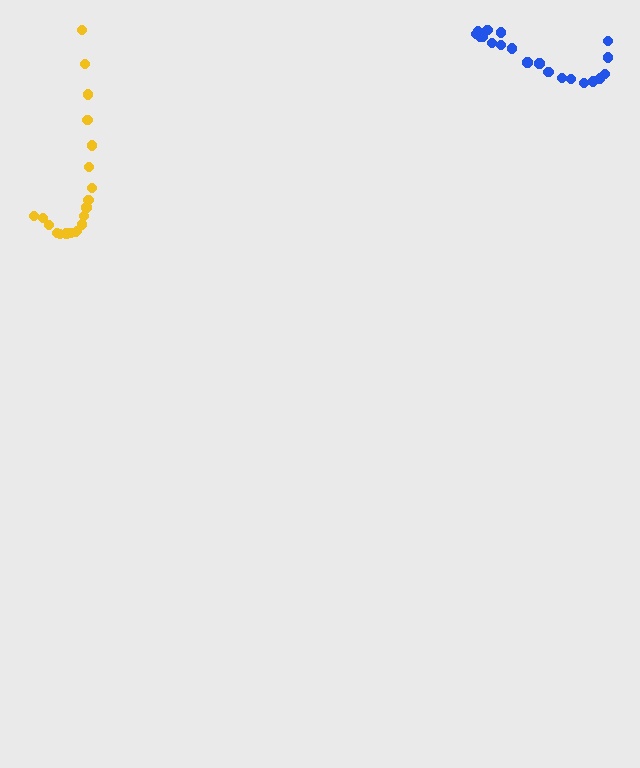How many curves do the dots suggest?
There are 2 distinct paths.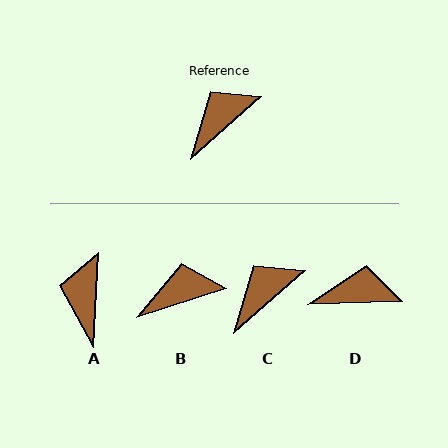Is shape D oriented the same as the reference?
No, it is off by about 40 degrees.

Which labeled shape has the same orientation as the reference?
C.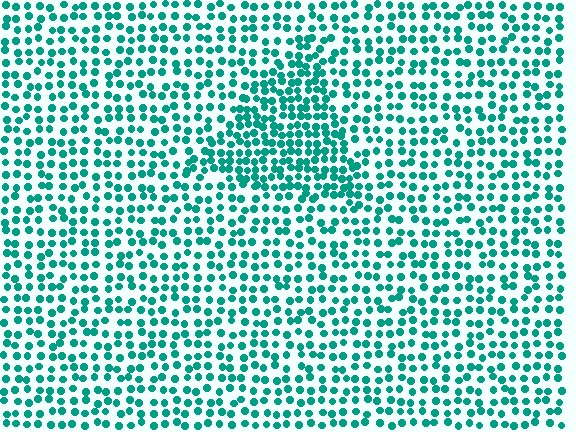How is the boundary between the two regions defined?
The boundary is defined by a change in element density (approximately 1.7x ratio). All elements are the same color, size, and shape.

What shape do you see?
I see a triangle.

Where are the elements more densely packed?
The elements are more densely packed inside the triangle boundary.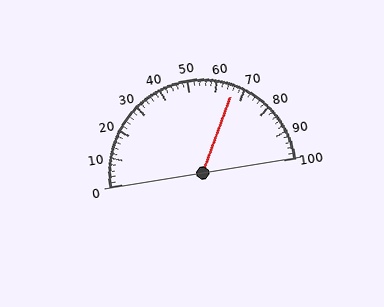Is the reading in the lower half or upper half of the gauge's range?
The reading is in the upper half of the range (0 to 100).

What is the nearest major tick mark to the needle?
The nearest major tick mark is 70.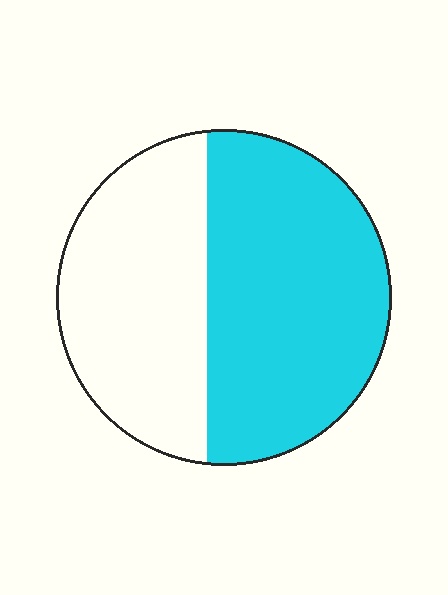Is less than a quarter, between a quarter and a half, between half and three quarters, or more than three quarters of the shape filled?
Between half and three quarters.